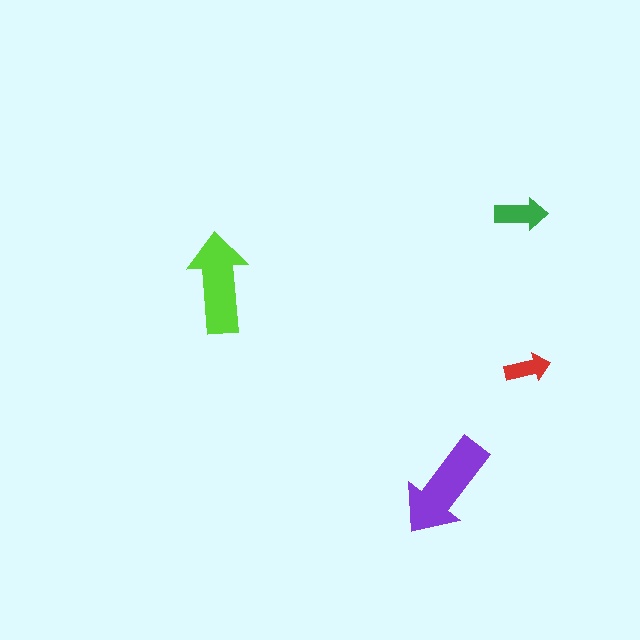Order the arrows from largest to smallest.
the purple one, the lime one, the green one, the red one.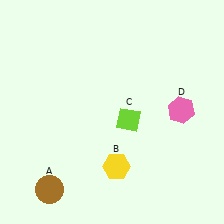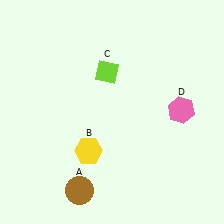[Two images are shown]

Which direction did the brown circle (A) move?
The brown circle (A) moved right.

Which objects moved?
The objects that moved are: the brown circle (A), the yellow hexagon (B), the lime diamond (C).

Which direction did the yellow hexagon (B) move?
The yellow hexagon (B) moved left.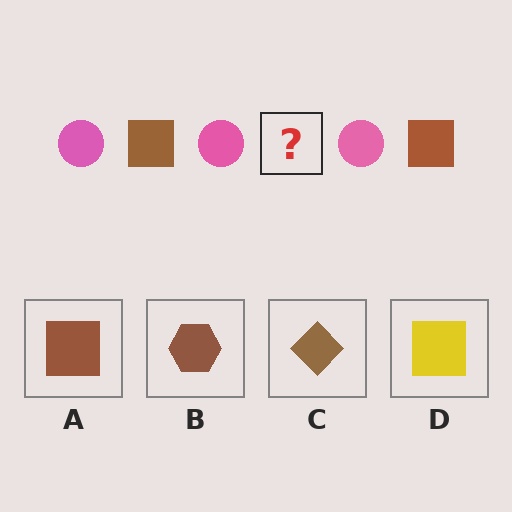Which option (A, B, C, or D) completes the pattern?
A.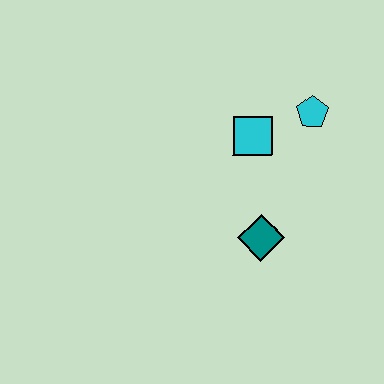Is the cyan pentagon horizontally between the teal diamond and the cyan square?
No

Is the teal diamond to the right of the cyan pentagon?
No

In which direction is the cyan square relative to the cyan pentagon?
The cyan square is to the left of the cyan pentagon.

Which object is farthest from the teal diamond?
The cyan pentagon is farthest from the teal diamond.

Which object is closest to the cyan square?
The cyan pentagon is closest to the cyan square.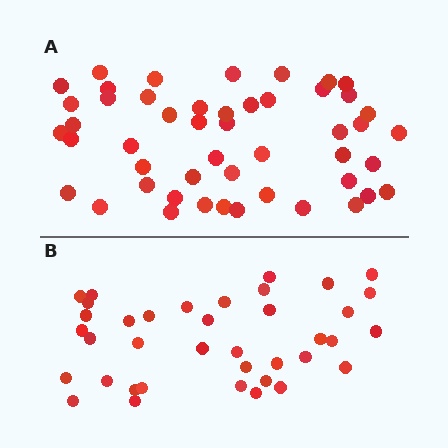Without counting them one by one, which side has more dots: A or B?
Region A (the top region) has more dots.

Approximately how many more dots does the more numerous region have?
Region A has roughly 12 or so more dots than region B.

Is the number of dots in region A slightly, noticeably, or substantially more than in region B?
Region A has noticeably more, but not dramatically so. The ratio is roughly 1.3 to 1.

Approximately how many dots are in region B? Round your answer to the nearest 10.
About 40 dots. (The exact count is 38, which rounds to 40.)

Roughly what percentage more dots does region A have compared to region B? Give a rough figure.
About 30% more.